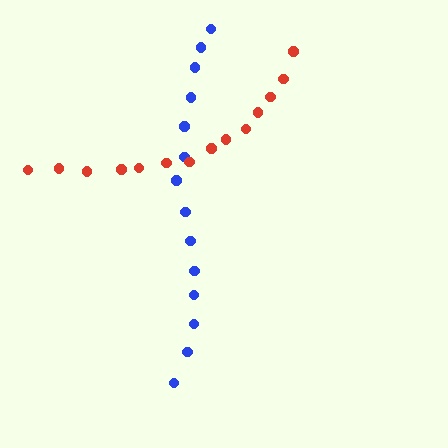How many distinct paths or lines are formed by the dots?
There are 2 distinct paths.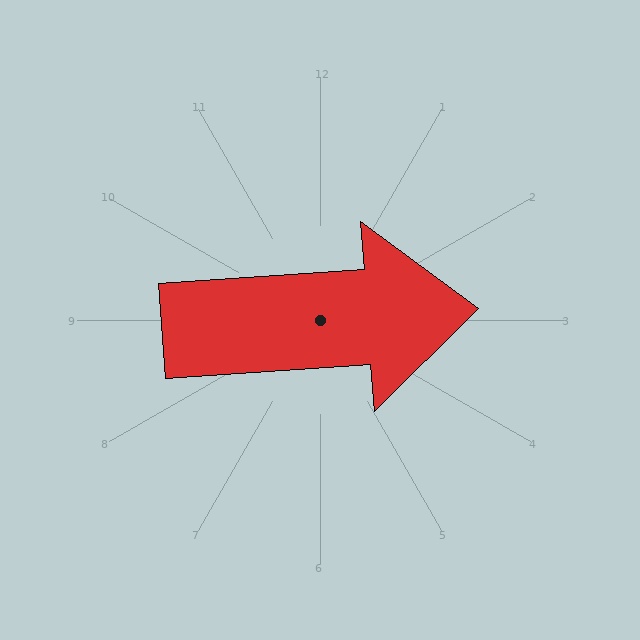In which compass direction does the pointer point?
East.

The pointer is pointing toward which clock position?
Roughly 3 o'clock.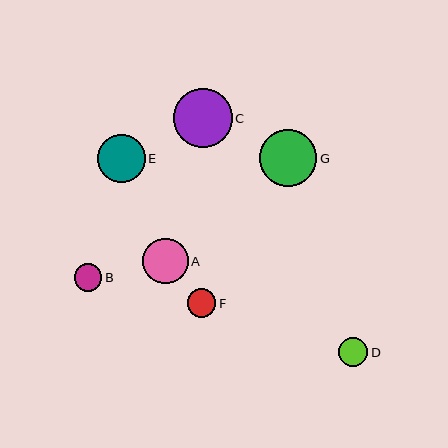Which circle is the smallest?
Circle B is the smallest with a size of approximately 28 pixels.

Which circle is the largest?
Circle C is the largest with a size of approximately 59 pixels.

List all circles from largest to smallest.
From largest to smallest: C, G, E, A, D, F, B.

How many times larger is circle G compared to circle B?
Circle G is approximately 2.1 times the size of circle B.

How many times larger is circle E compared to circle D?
Circle E is approximately 1.6 times the size of circle D.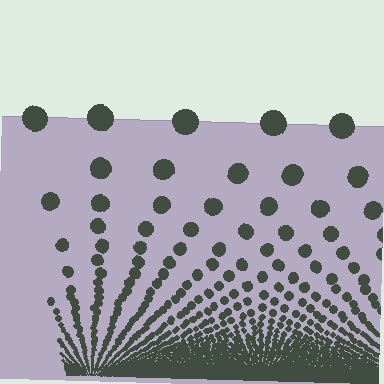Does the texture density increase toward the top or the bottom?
Density increases toward the bottom.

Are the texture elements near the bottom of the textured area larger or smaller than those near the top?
Smaller. The gradient is inverted — elements near the bottom are smaller and denser.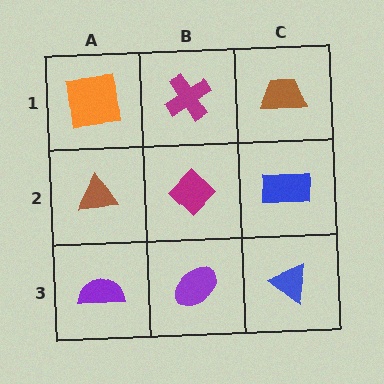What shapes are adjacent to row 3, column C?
A blue rectangle (row 2, column C), a purple ellipse (row 3, column B).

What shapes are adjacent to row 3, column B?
A magenta diamond (row 2, column B), a purple semicircle (row 3, column A), a blue triangle (row 3, column C).